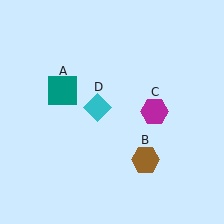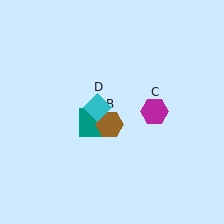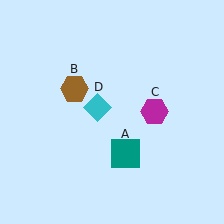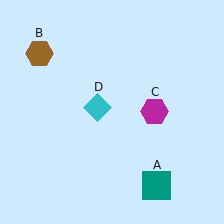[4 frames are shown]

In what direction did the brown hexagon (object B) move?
The brown hexagon (object B) moved up and to the left.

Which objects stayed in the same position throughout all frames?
Magenta hexagon (object C) and cyan diamond (object D) remained stationary.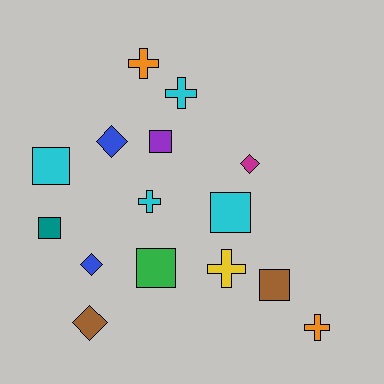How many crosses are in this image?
There are 5 crosses.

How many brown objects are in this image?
There are 2 brown objects.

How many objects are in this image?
There are 15 objects.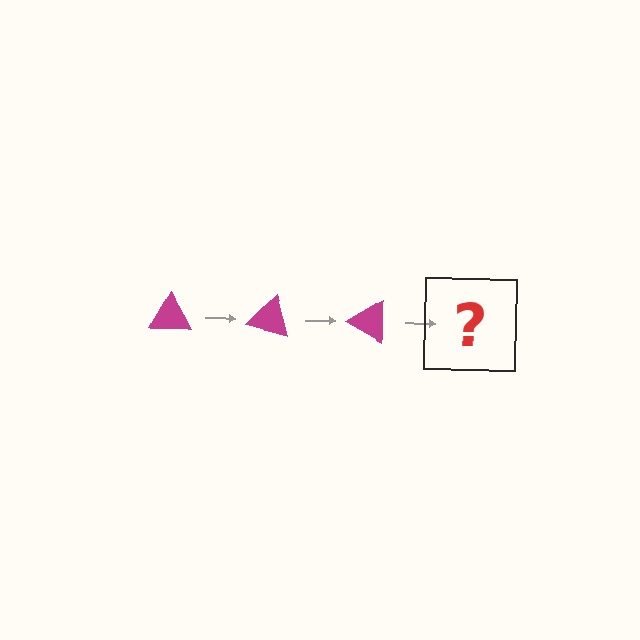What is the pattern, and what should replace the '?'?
The pattern is that the triangle rotates 15 degrees each step. The '?' should be a magenta triangle rotated 45 degrees.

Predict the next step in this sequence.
The next step is a magenta triangle rotated 45 degrees.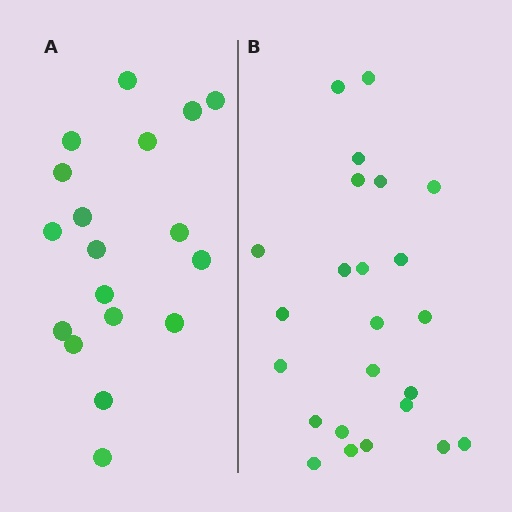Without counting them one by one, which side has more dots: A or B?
Region B (the right region) has more dots.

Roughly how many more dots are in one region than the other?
Region B has about 6 more dots than region A.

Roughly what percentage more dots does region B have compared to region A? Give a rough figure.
About 35% more.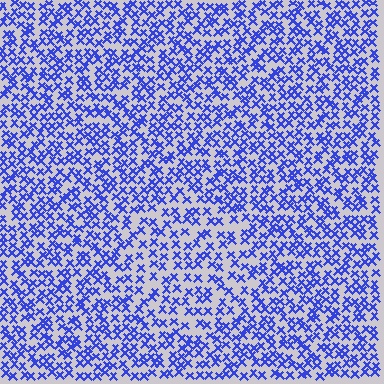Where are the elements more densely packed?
The elements are more densely packed outside the circle boundary.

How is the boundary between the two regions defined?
The boundary is defined by a change in element density (approximately 1.5x ratio). All elements are the same color, size, and shape.